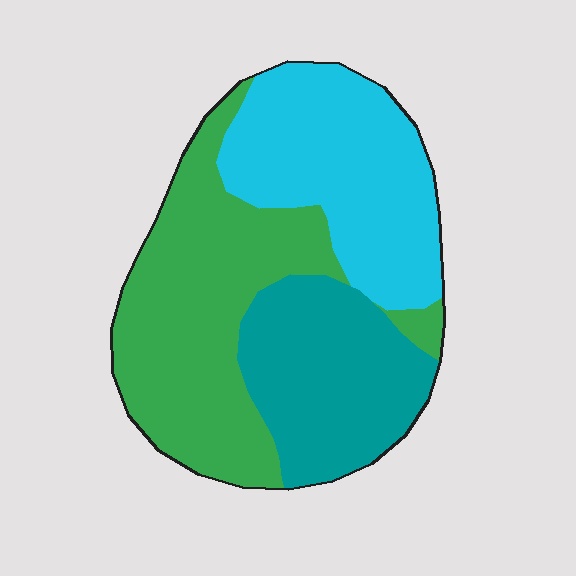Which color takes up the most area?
Green, at roughly 40%.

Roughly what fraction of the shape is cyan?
Cyan covers roughly 30% of the shape.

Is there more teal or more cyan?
Cyan.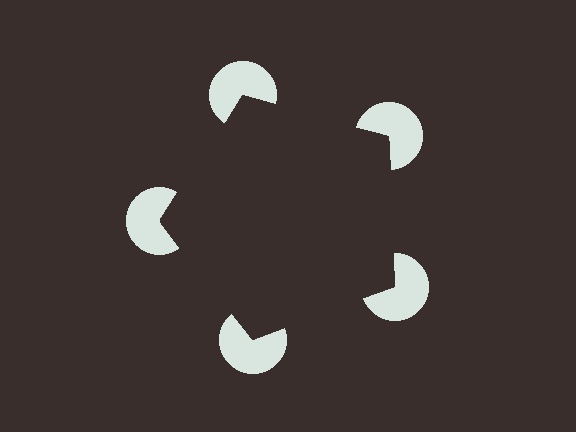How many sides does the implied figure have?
5 sides.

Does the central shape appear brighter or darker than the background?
It typically appears slightly darker than the background, even though no actual brightness change is drawn.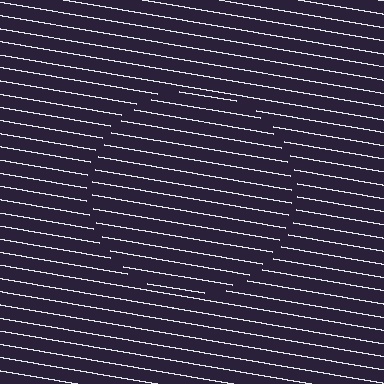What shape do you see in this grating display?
An illusory circle. The interior of the shape contains the same grating, shifted by half a period — the contour is defined by the phase discontinuity where line-ends from the inner and outer gratings abut.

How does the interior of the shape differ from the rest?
The interior of the shape contains the same grating, shifted by half a period — the contour is defined by the phase discontinuity where line-ends from the inner and outer gratings abut.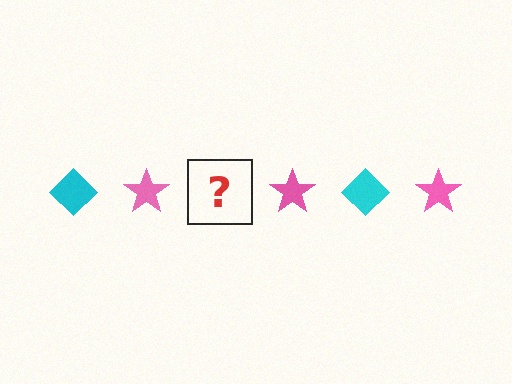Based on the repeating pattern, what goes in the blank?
The blank should be a cyan diamond.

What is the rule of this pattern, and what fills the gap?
The rule is that the pattern alternates between cyan diamond and pink star. The gap should be filled with a cyan diamond.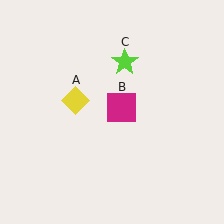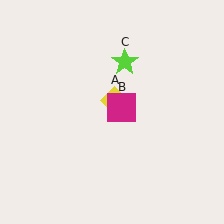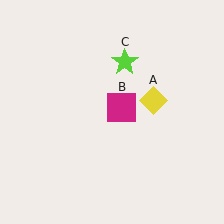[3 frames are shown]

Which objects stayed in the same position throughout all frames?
Magenta square (object B) and lime star (object C) remained stationary.